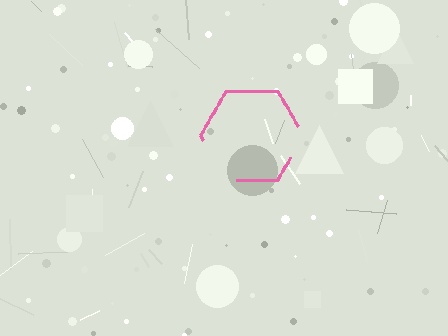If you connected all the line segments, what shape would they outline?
They would outline a hexagon.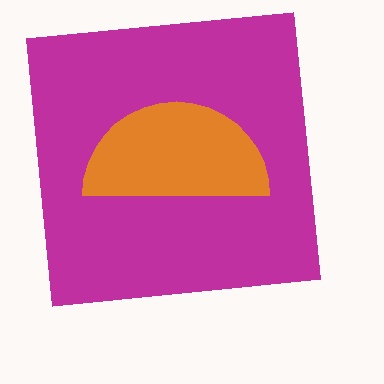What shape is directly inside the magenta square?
The orange semicircle.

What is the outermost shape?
The magenta square.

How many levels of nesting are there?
2.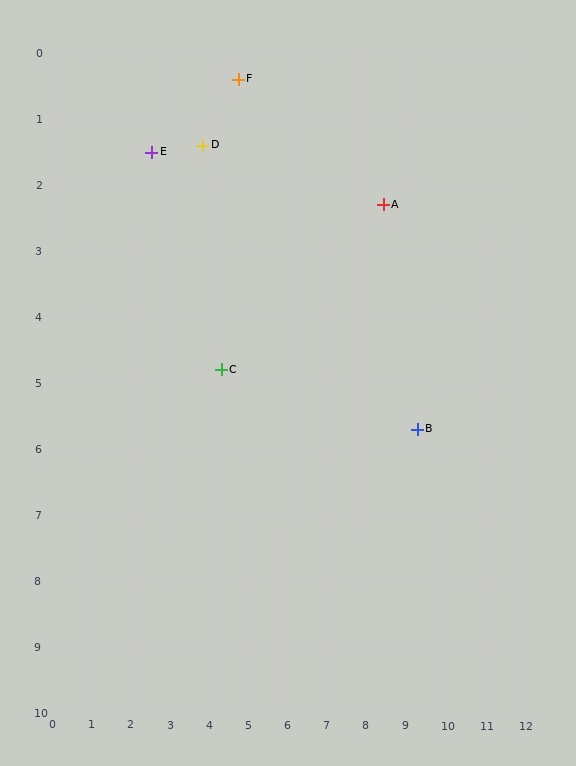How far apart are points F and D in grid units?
Points F and D are about 1.3 grid units apart.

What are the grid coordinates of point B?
Point B is at approximately (9.3, 5.7).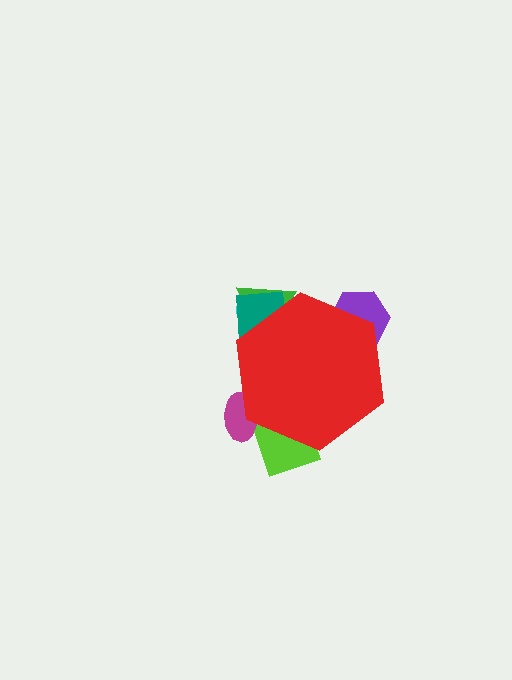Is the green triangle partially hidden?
Yes, the green triangle is partially hidden behind the red hexagon.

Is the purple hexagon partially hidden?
Yes, the purple hexagon is partially hidden behind the red hexagon.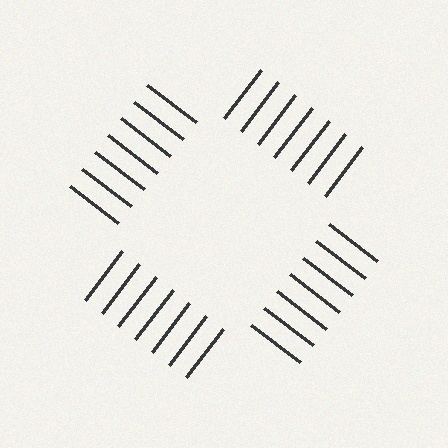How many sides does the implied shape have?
4 sides — the line-ends trace a square.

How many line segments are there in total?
28 — 7 along each of the 4 edges.